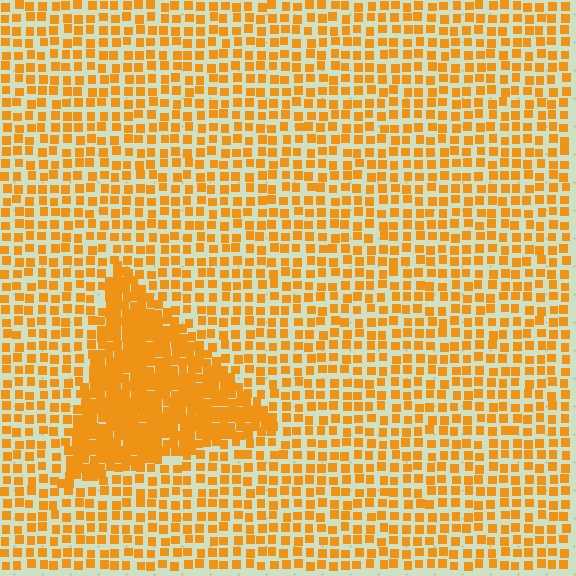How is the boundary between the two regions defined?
The boundary is defined by a change in element density (approximately 2.2x ratio). All elements are the same color, size, and shape.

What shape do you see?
I see a triangle.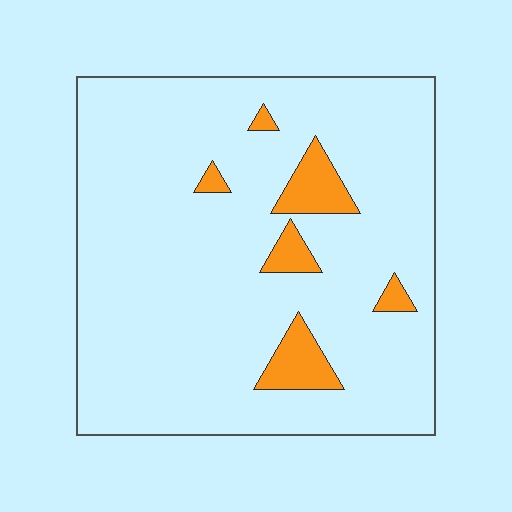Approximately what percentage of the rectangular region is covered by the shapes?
Approximately 10%.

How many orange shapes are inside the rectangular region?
6.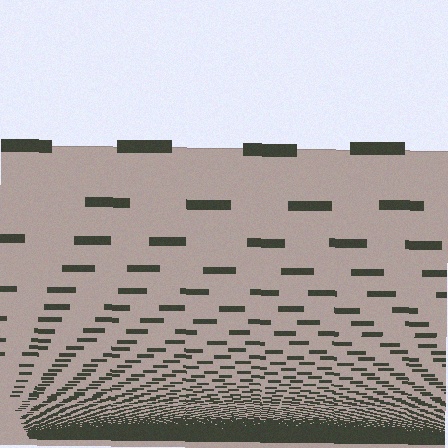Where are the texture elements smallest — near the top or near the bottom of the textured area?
Near the bottom.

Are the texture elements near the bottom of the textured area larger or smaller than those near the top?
Smaller. The gradient is inverted — elements near the bottom are smaller and denser.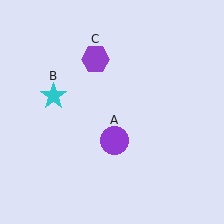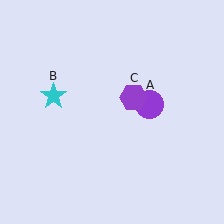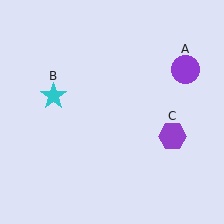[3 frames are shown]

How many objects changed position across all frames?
2 objects changed position: purple circle (object A), purple hexagon (object C).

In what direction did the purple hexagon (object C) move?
The purple hexagon (object C) moved down and to the right.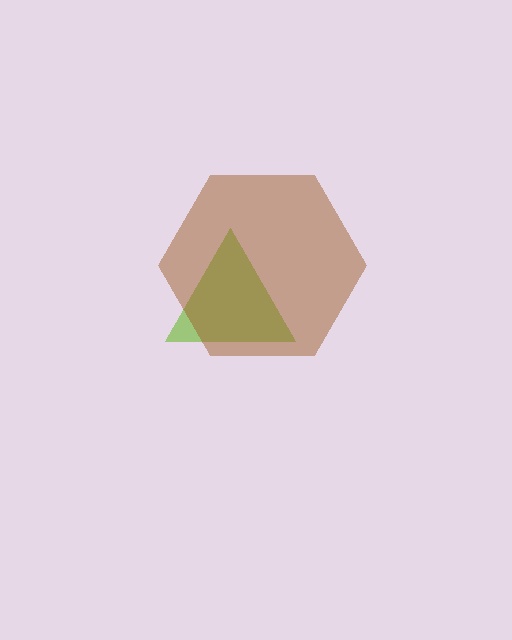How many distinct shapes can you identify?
There are 2 distinct shapes: a lime triangle, a brown hexagon.